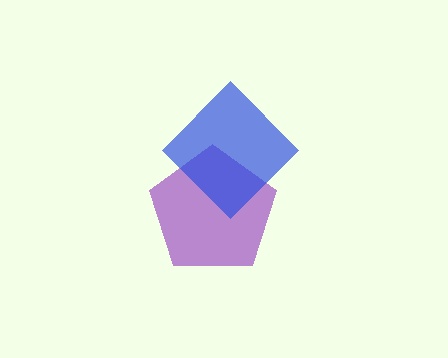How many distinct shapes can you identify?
There are 2 distinct shapes: a purple pentagon, a blue diamond.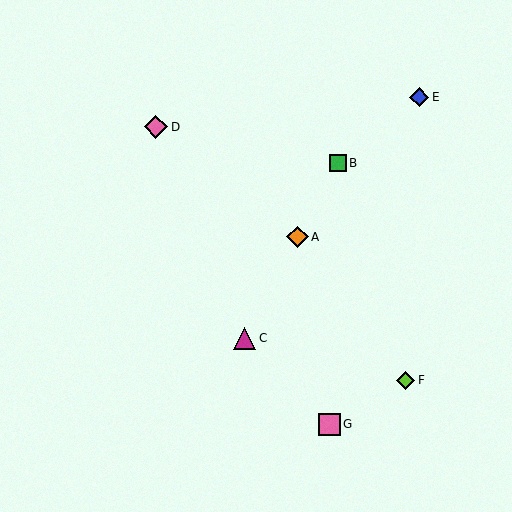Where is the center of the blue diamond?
The center of the blue diamond is at (419, 97).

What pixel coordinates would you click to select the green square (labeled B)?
Click at (338, 163) to select the green square B.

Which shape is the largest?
The pink diamond (labeled D) is the largest.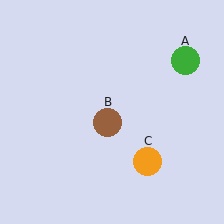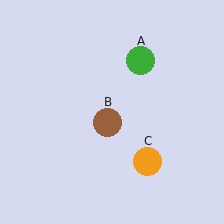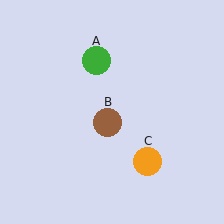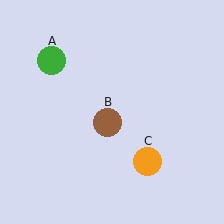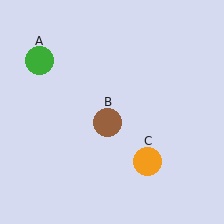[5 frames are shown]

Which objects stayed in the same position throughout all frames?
Brown circle (object B) and orange circle (object C) remained stationary.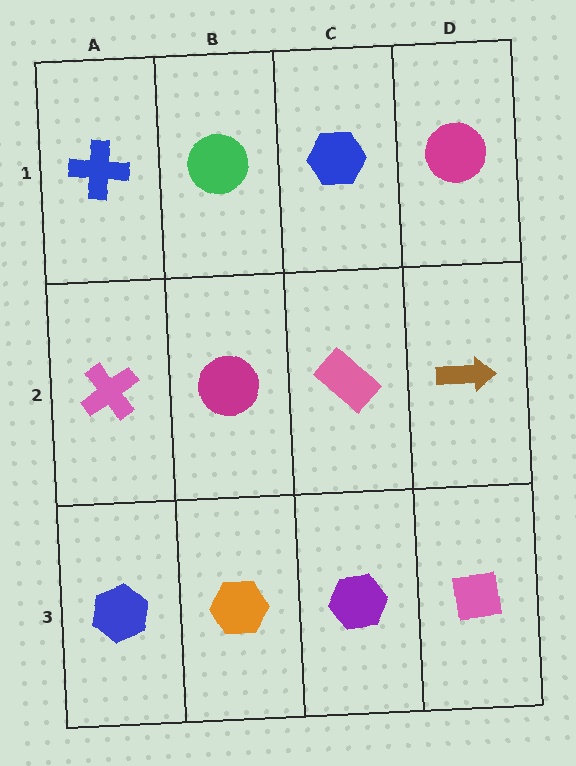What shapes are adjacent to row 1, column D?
A brown arrow (row 2, column D), a blue hexagon (row 1, column C).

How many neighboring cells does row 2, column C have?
4.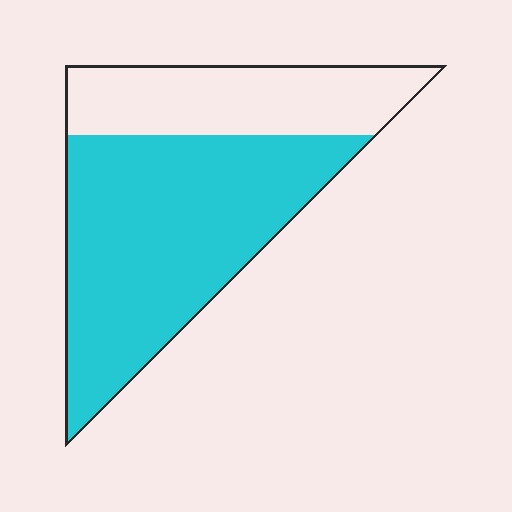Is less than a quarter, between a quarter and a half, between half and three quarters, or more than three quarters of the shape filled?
Between half and three quarters.